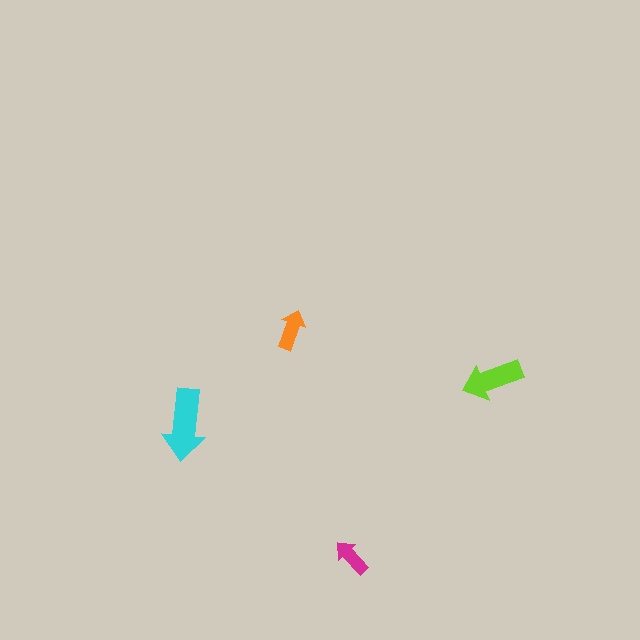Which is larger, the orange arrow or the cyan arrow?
The cyan one.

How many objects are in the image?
There are 4 objects in the image.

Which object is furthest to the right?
The lime arrow is rightmost.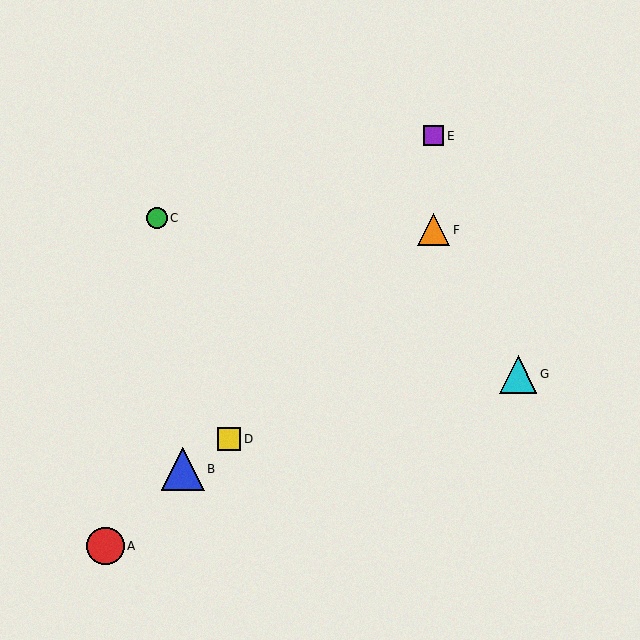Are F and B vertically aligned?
No, F is at x≈434 and B is at x≈183.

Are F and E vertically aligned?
Yes, both are at x≈434.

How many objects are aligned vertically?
2 objects (E, F) are aligned vertically.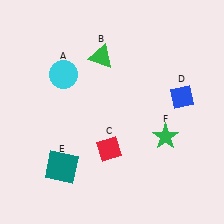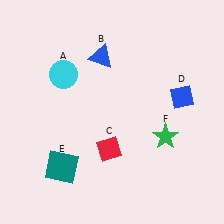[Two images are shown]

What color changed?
The triangle (B) changed from green in Image 1 to blue in Image 2.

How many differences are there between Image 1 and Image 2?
There is 1 difference between the two images.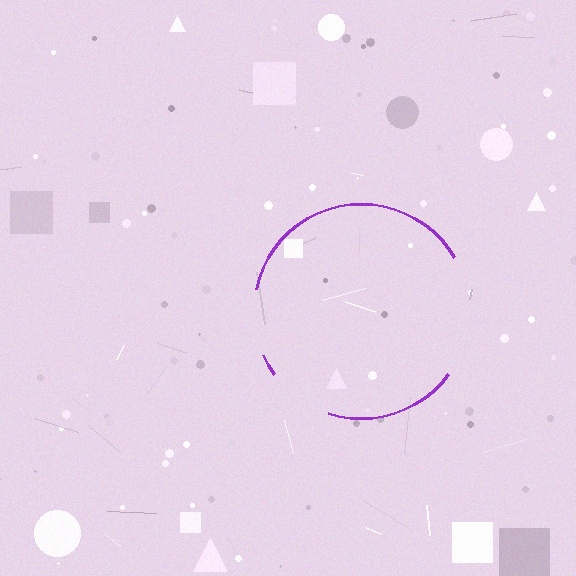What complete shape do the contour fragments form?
The contour fragments form a circle.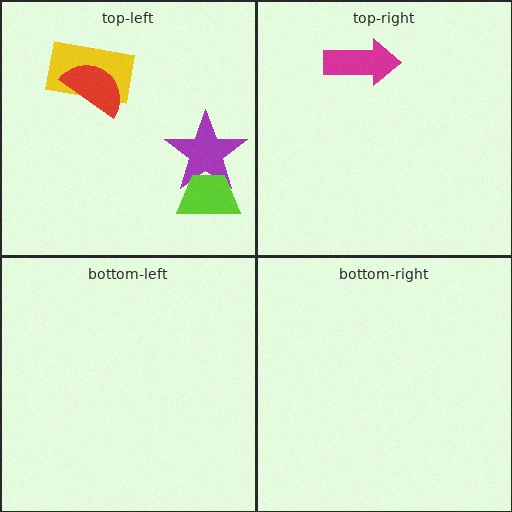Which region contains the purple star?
The top-left region.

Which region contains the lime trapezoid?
The top-left region.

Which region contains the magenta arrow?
The top-right region.